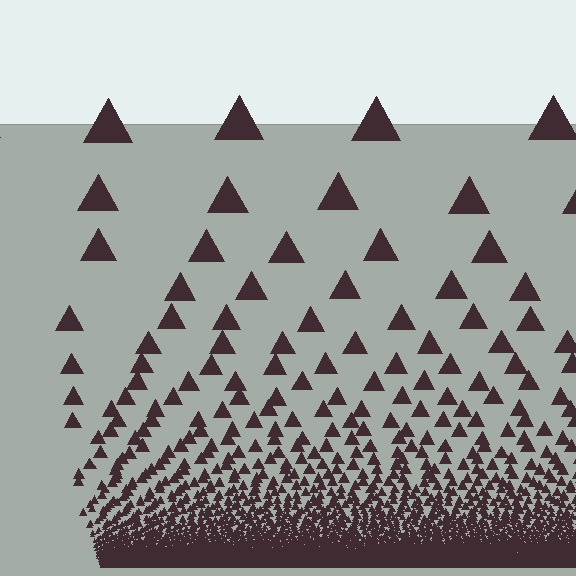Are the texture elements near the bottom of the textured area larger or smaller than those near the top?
Smaller. The gradient is inverted — elements near the bottom are smaller and denser.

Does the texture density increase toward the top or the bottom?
Density increases toward the bottom.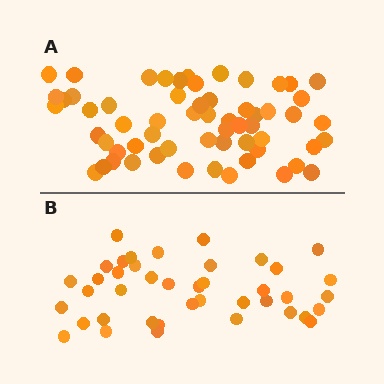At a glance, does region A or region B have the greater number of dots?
Region A (the top region) has more dots.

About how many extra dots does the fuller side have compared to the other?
Region A has approximately 20 more dots than region B.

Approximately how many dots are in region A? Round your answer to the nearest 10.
About 60 dots.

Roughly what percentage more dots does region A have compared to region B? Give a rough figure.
About 45% more.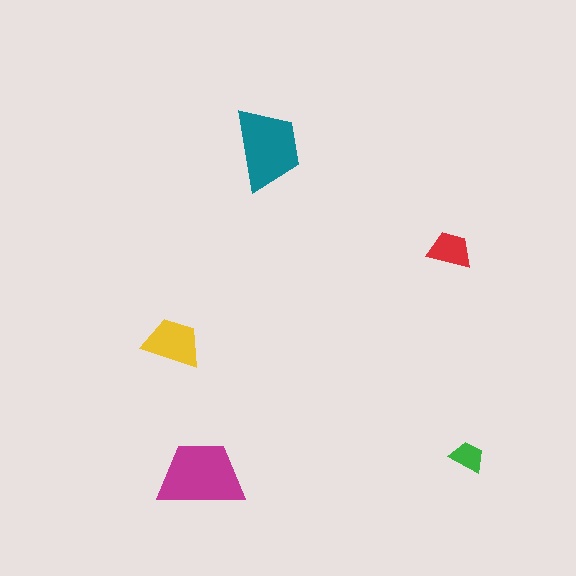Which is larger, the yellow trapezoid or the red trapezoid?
The yellow one.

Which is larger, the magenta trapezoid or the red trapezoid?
The magenta one.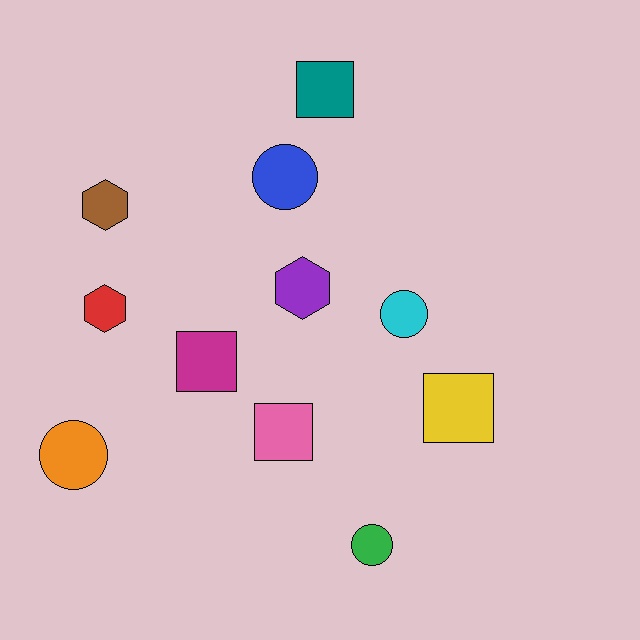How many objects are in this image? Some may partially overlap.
There are 11 objects.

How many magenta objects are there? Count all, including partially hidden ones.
There is 1 magenta object.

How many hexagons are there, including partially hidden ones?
There are 3 hexagons.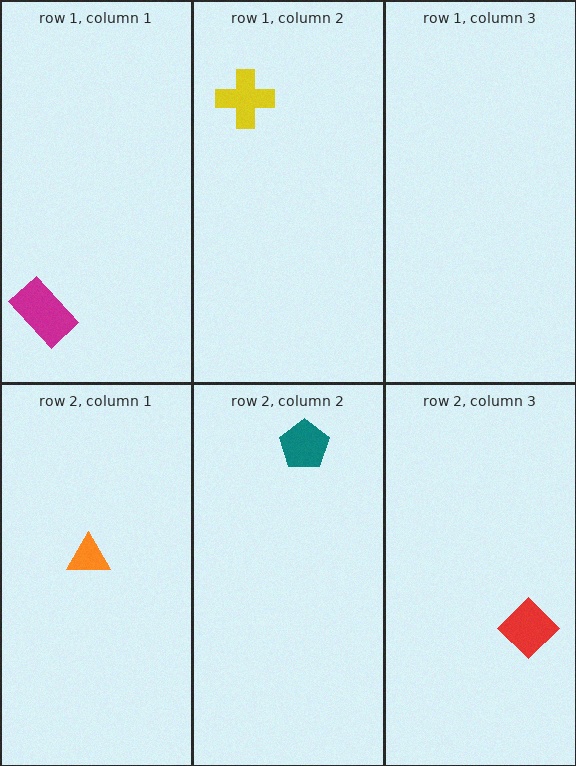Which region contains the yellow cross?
The row 1, column 2 region.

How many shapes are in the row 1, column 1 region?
1.